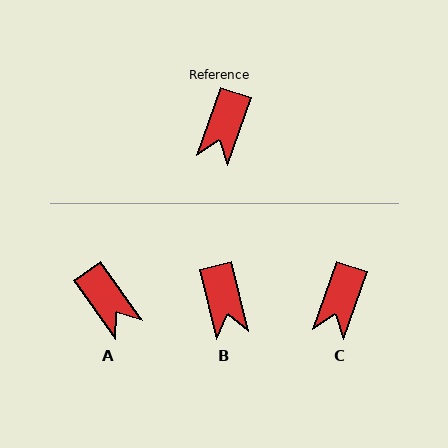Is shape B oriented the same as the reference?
No, it is off by about 33 degrees.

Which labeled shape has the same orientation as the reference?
C.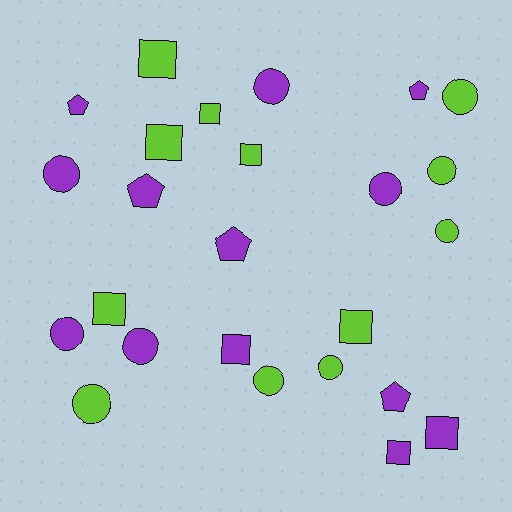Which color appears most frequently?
Purple, with 13 objects.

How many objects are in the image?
There are 25 objects.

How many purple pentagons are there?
There are 5 purple pentagons.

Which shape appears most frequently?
Circle, with 11 objects.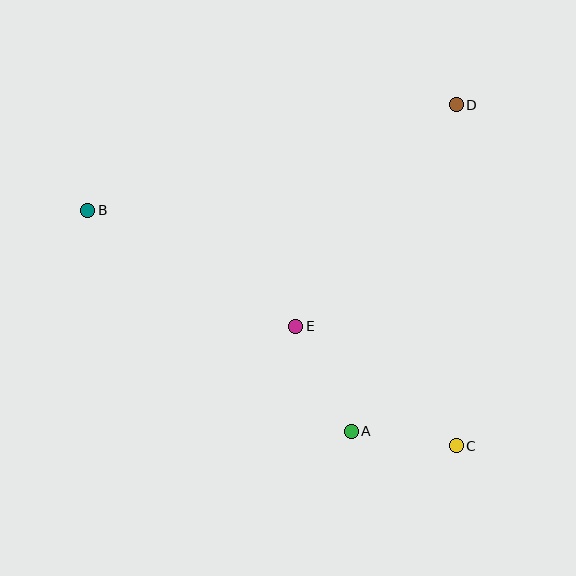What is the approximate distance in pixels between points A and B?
The distance between A and B is approximately 344 pixels.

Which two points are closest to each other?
Points A and C are closest to each other.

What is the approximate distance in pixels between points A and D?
The distance between A and D is approximately 343 pixels.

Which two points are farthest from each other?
Points B and C are farthest from each other.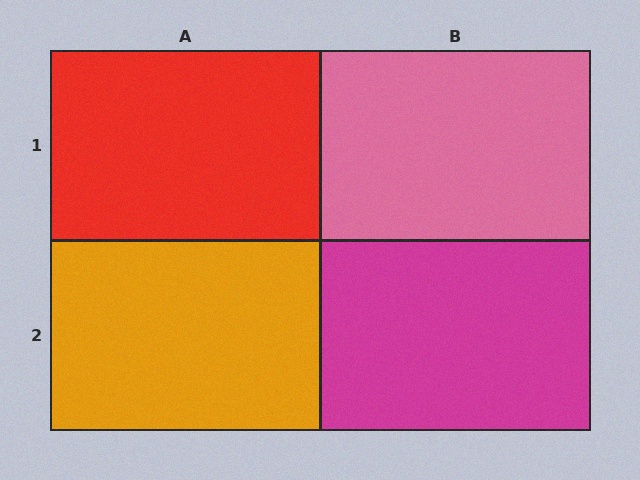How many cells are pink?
1 cell is pink.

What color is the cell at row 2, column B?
Magenta.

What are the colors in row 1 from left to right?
Red, pink.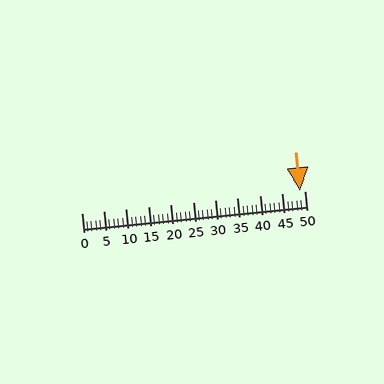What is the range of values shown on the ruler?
The ruler shows values from 0 to 50.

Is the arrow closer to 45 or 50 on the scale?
The arrow is closer to 50.